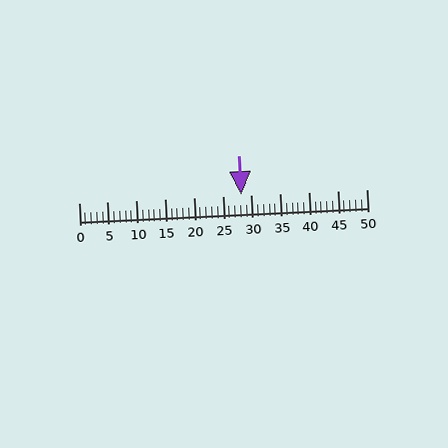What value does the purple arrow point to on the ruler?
The purple arrow points to approximately 28.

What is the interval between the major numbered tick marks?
The major tick marks are spaced 5 units apart.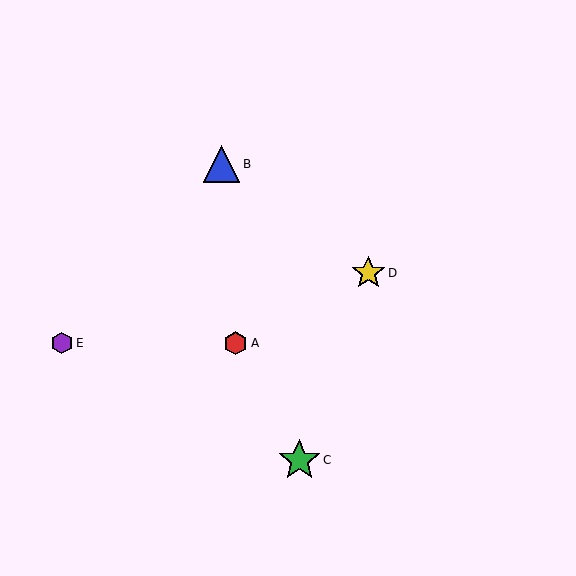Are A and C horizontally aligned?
No, A is at y≈343 and C is at y≈460.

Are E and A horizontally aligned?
Yes, both are at y≈343.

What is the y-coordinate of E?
Object E is at y≈343.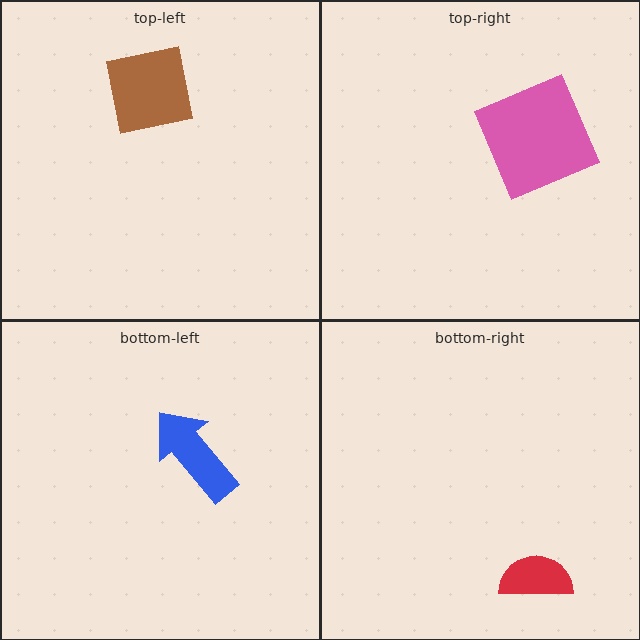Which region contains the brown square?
The top-left region.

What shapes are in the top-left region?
The brown square.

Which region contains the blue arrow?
The bottom-left region.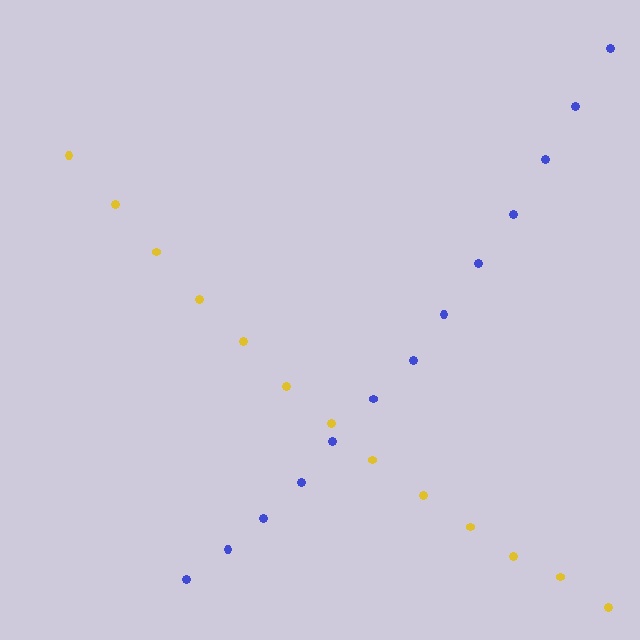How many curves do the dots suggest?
There are 2 distinct paths.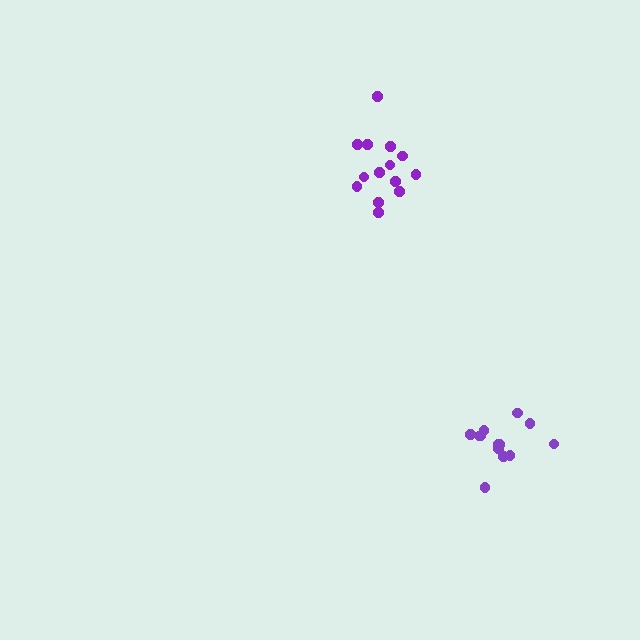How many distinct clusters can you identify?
There are 2 distinct clusters.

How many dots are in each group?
Group 1: 14 dots, Group 2: 13 dots (27 total).